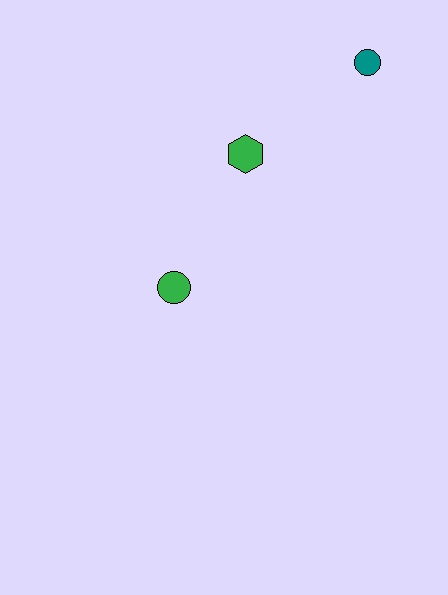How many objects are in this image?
There are 3 objects.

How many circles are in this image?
There are 2 circles.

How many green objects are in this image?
There are 2 green objects.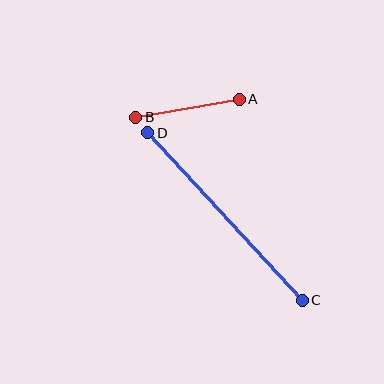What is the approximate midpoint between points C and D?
The midpoint is at approximately (225, 216) pixels.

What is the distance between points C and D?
The distance is approximately 228 pixels.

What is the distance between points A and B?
The distance is approximately 105 pixels.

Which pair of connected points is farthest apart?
Points C and D are farthest apart.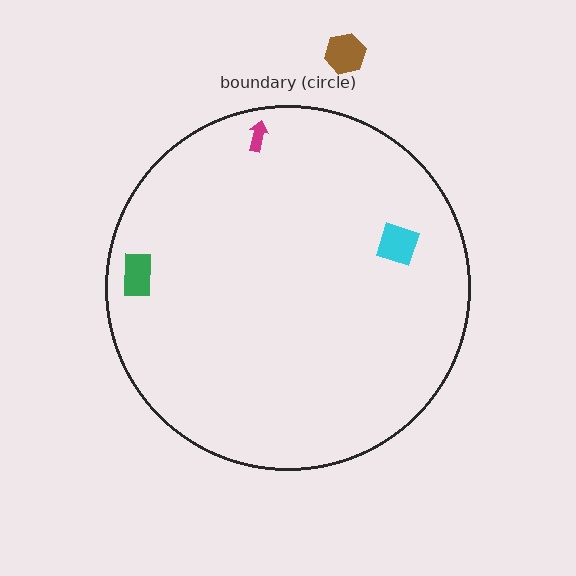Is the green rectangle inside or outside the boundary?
Inside.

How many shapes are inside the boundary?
3 inside, 1 outside.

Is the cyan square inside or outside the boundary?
Inside.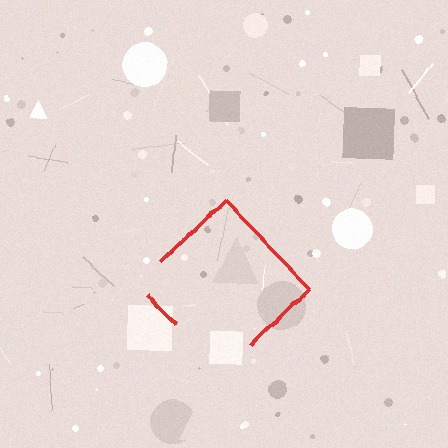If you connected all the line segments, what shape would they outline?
They would outline a diamond.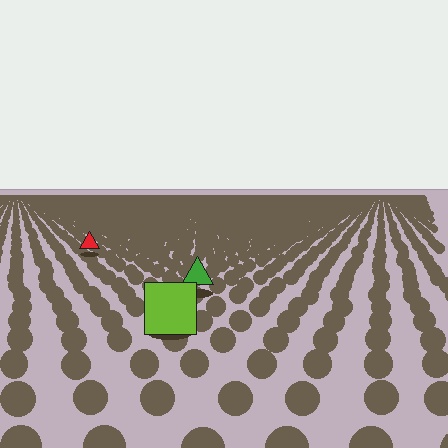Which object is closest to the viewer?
The lime square is closest. The texture marks near it are larger and more spread out.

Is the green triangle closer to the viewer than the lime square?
No. The lime square is closer — you can tell from the texture gradient: the ground texture is coarser near it.